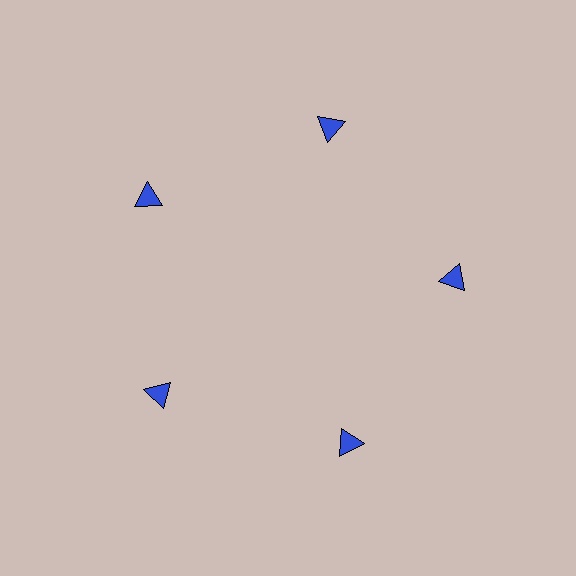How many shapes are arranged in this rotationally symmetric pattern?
There are 5 shapes, arranged in 5 groups of 1.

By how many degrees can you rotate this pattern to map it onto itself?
The pattern maps onto itself every 72 degrees of rotation.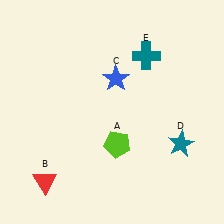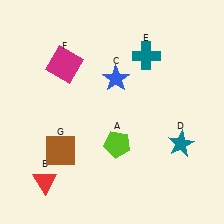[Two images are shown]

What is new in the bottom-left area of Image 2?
A brown square (G) was added in the bottom-left area of Image 2.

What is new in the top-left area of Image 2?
A magenta square (F) was added in the top-left area of Image 2.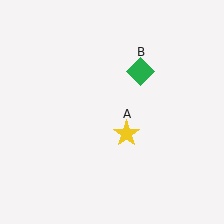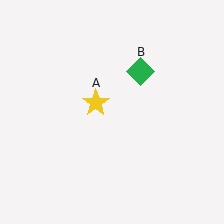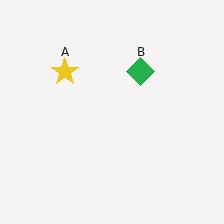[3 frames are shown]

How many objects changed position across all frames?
1 object changed position: yellow star (object A).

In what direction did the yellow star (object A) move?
The yellow star (object A) moved up and to the left.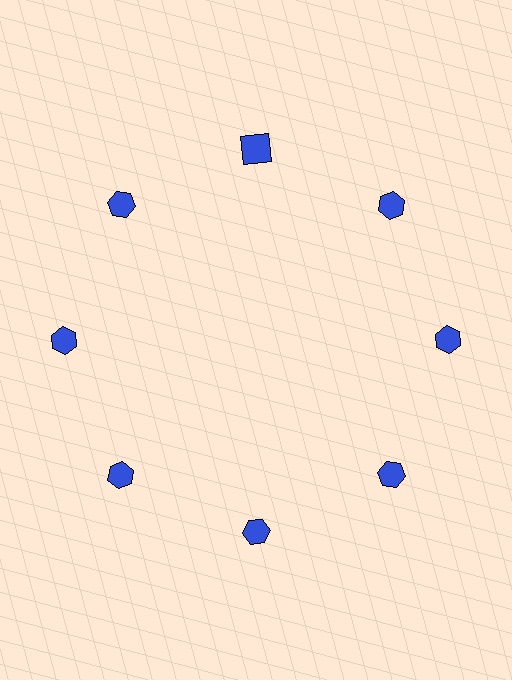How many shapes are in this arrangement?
There are 8 shapes arranged in a ring pattern.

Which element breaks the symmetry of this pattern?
The blue square at roughly the 12 o'clock position breaks the symmetry. All other shapes are blue hexagons.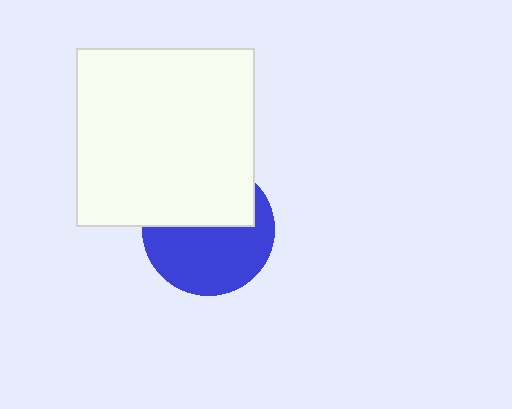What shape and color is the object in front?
The object in front is a white square.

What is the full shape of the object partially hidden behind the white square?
The partially hidden object is a blue circle.